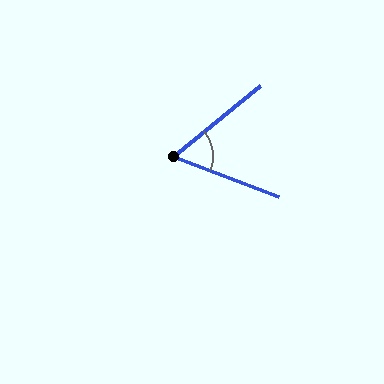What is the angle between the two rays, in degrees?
Approximately 60 degrees.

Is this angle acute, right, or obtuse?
It is acute.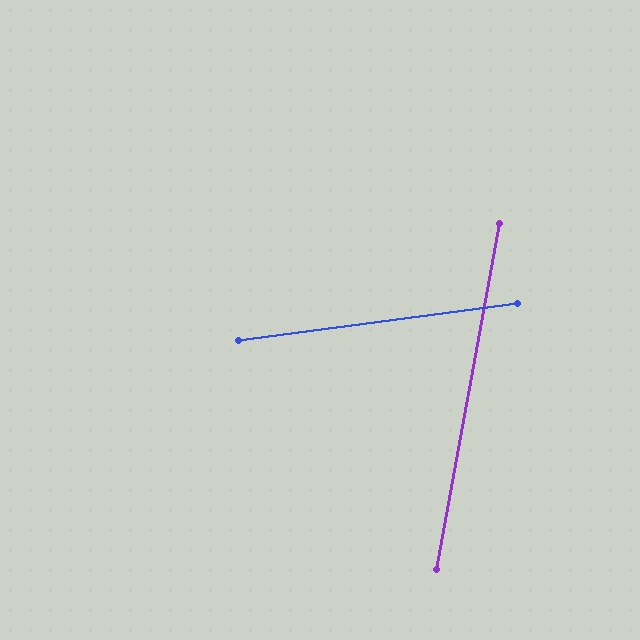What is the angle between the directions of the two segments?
Approximately 72 degrees.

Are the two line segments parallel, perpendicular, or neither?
Neither parallel nor perpendicular — they differ by about 72°.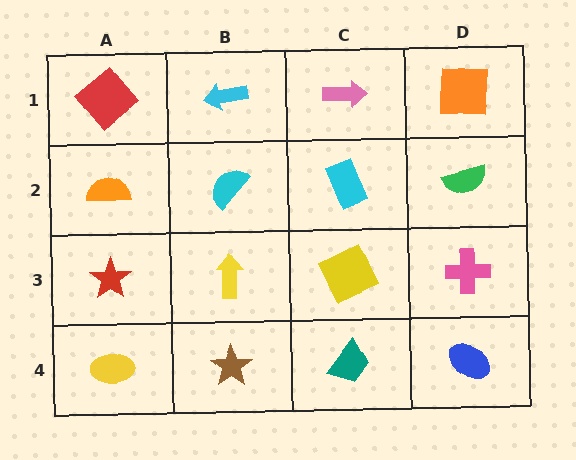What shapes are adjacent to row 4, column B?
A yellow arrow (row 3, column B), a yellow ellipse (row 4, column A), a teal trapezoid (row 4, column C).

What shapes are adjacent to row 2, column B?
A cyan arrow (row 1, column B), a yellow arrow (row 3, column B), an orange semicircle (row 2, column A), a cyan rectangle (row 2, column C).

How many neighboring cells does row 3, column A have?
3.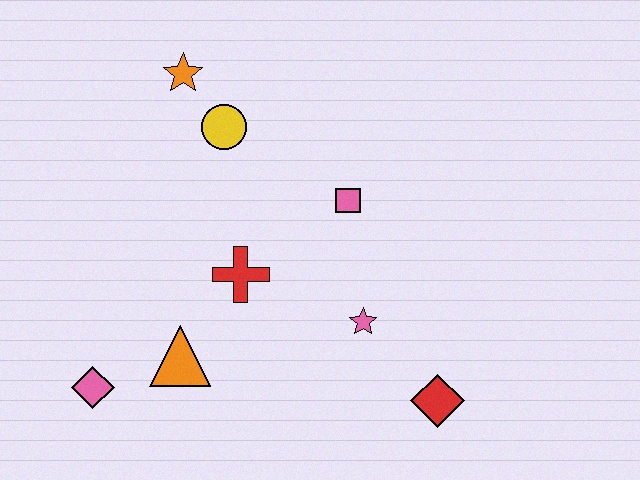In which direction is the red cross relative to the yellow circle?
The red cross is below the yellow circle.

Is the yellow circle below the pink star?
No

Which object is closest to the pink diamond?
The orange triangle is closest to the pink diamond.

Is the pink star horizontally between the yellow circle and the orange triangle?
No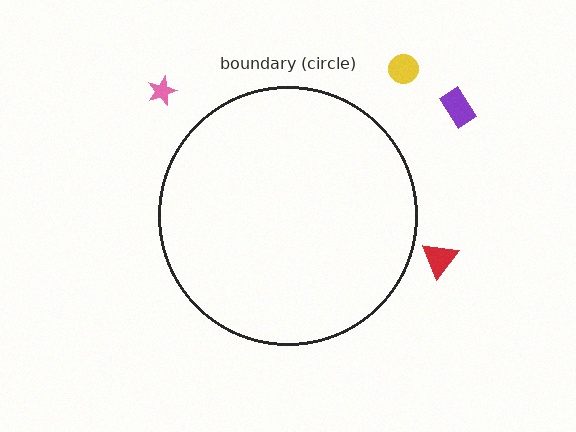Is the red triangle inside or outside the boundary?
Outside.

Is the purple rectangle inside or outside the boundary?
Outside.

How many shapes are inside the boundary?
0 inside, 4 outside.